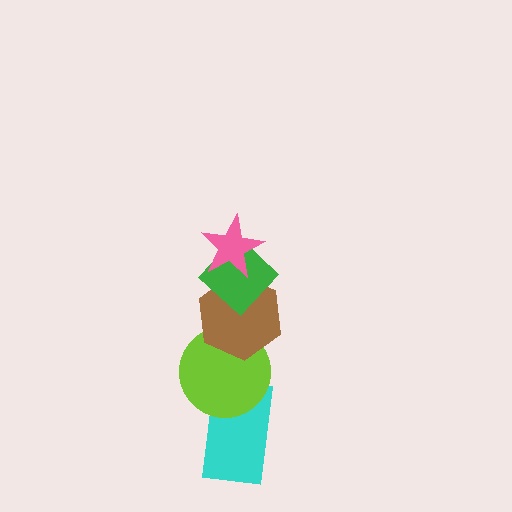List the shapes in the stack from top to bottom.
From top to bottom: the pink star, the green diamond, the brown hexagon, the lime circle, the cyan rectangle.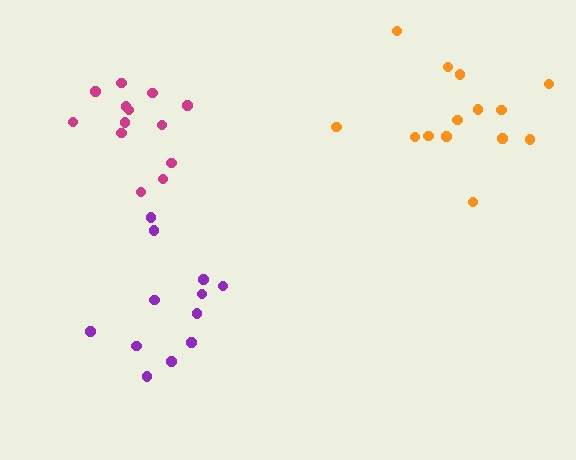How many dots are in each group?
Group 1: 12 dots, Group 2: 13 dots, Group 3: 14 dots (39 total).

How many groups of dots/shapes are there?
There are 3 groups.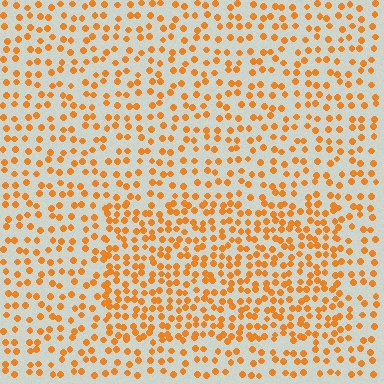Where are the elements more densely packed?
The elements are more densely packed inside the rectangle boundary.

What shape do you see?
I see a rectangle.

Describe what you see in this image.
The image contains small orange elements arranged at two different densities. A rectangle-shaped region is visible where the elements are more densely packed than the surrounding area.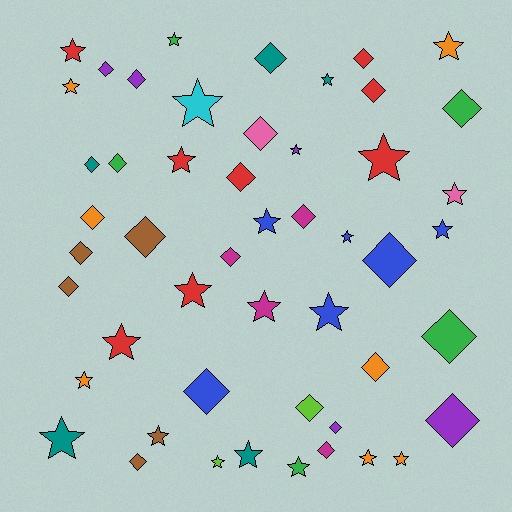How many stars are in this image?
There are 25 stars.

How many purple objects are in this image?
There are 5 purple objects.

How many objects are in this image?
There are 50 objects.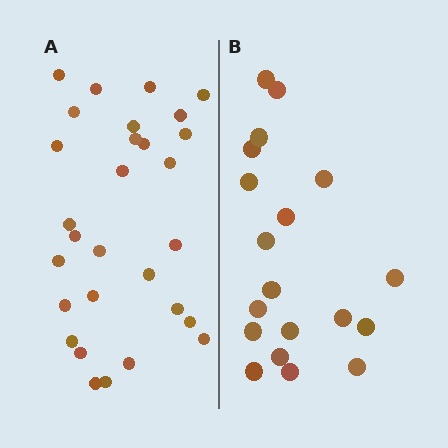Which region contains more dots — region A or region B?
Region A (the left region) has more dots.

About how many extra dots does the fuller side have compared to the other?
Region A has roughly 10 or so more dots than region B.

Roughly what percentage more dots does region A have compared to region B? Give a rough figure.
About 55% more.